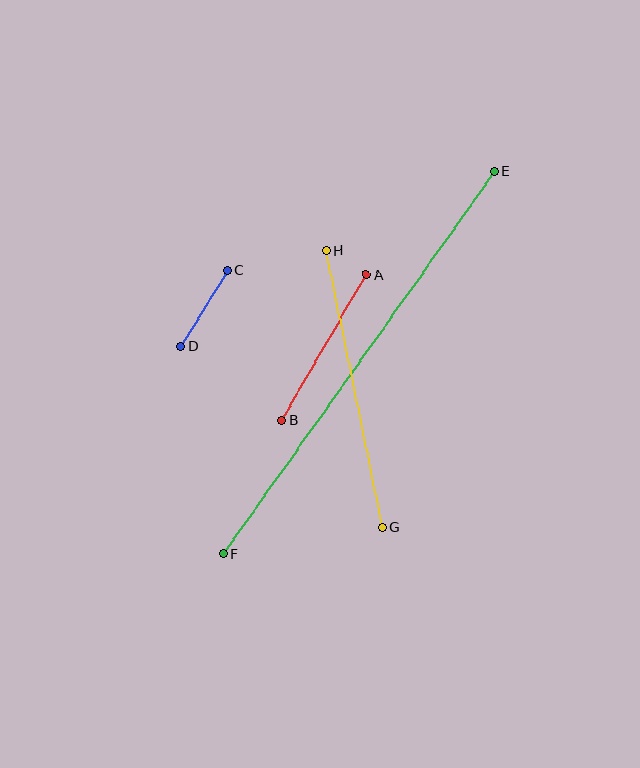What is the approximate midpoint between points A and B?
The midpoint is at approximately (324, 348) pixels.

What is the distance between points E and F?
The distance is approximately 469 pixels.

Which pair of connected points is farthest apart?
Points E and F are farthest apart.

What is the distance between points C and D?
The distance is approximately 89 pixels.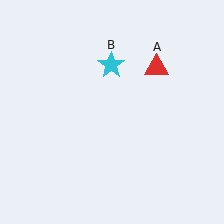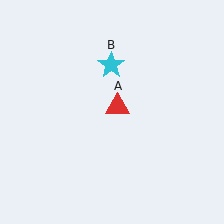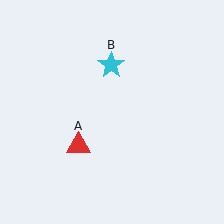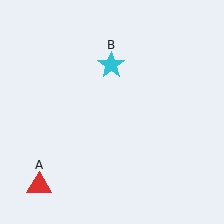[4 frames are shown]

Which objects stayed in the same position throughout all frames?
Cyan star (object B) remained stationary.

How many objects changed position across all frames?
1 object changed position: red triangle (object A).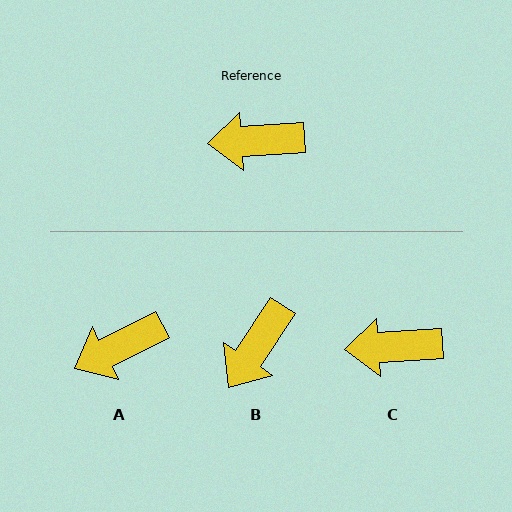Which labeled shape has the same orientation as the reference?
C.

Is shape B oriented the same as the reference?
No, it is off by about 53 degrees.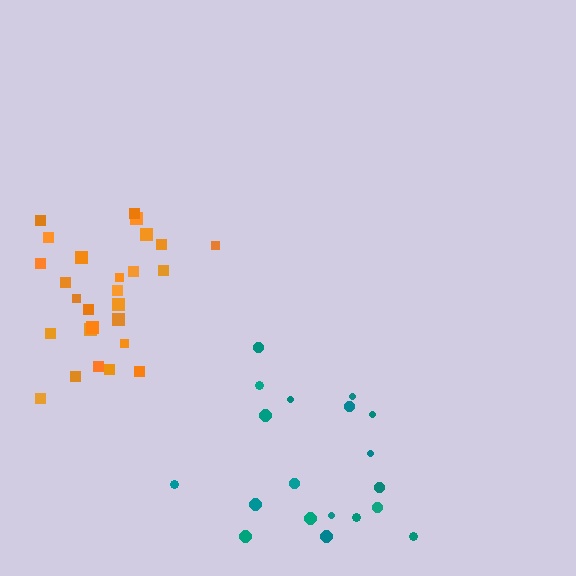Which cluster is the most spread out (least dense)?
Teal.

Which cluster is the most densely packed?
Orange.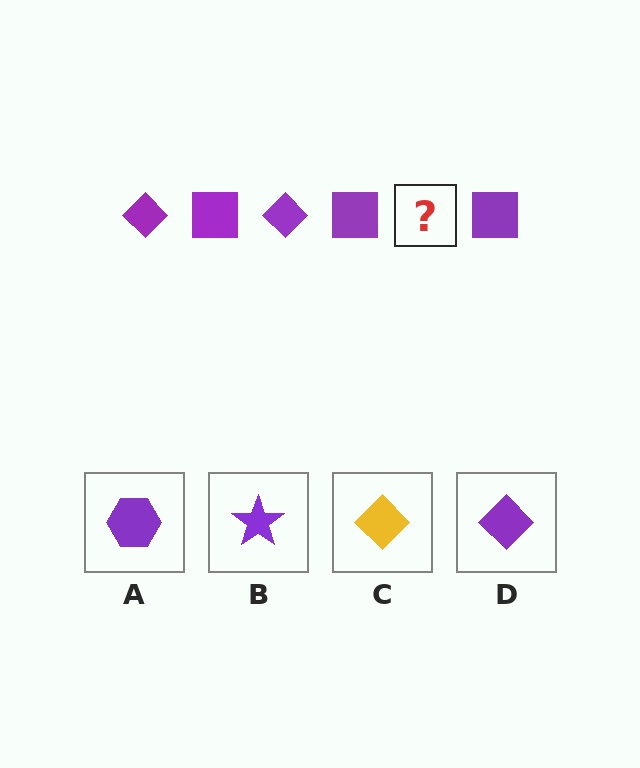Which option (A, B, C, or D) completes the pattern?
D.